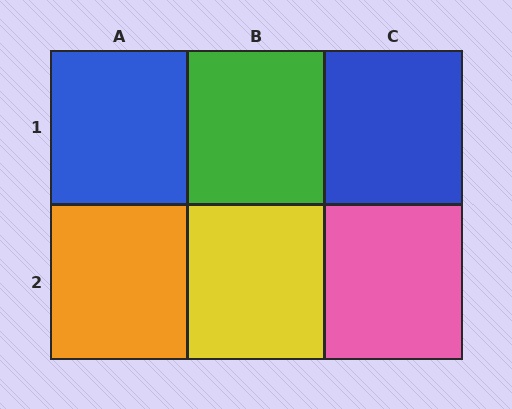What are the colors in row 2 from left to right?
Orange, yellow, pink.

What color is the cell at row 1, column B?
Green.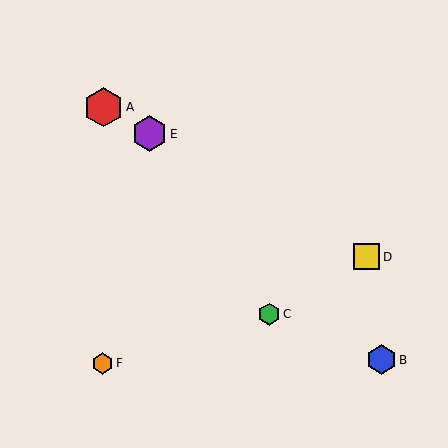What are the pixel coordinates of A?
Object A is at (104, 107).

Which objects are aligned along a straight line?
Objects A, D, E are aligned along a straight line.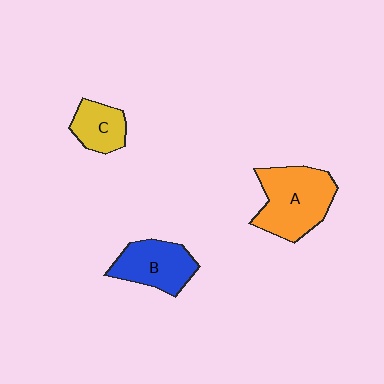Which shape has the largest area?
Shape A (orange).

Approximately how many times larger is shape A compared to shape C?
Approximately 2.0 times.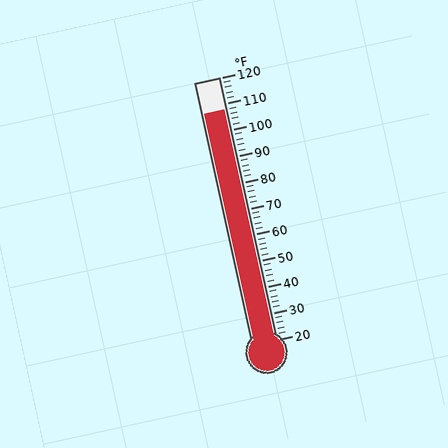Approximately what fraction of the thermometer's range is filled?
The thermometer is filled to approximately 90% of its range.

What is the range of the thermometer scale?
The thermometer scale ranges from 20°F to 120°F.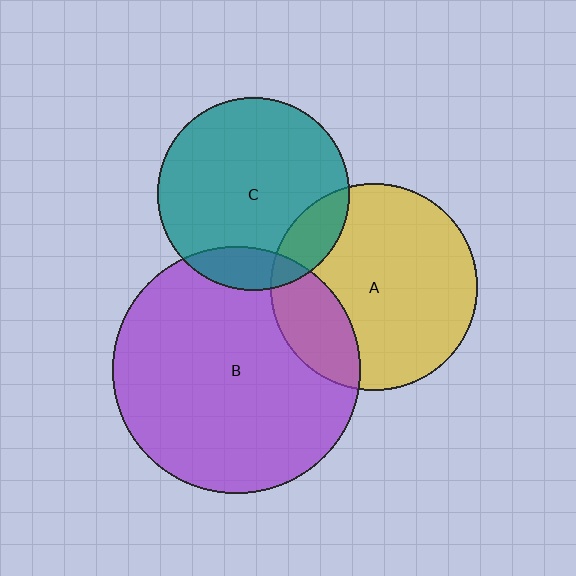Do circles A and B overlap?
Yes.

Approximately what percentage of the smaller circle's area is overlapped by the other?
Approximately 20%.